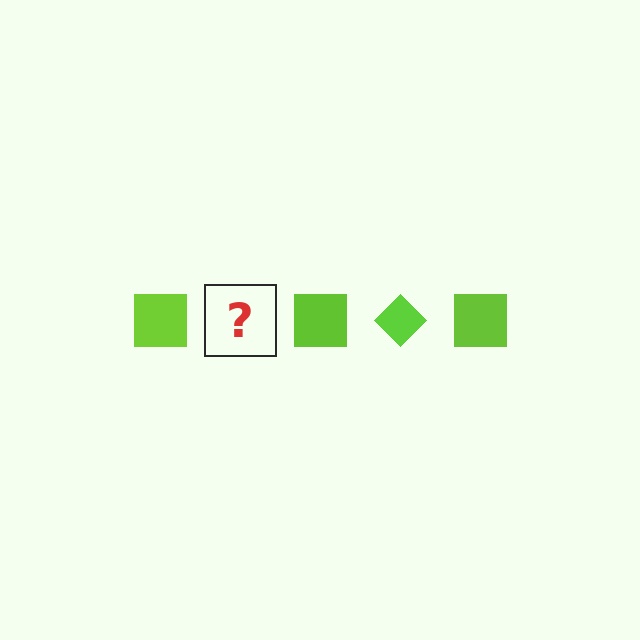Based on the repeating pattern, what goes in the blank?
The blank should be a lime diamond.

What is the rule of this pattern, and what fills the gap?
The rule is that the pattern cycles through square, diamond shapes in lime. The gap should be filled with a lime diamond.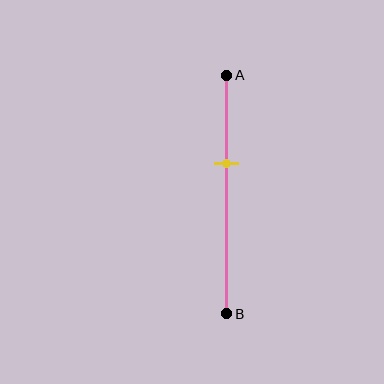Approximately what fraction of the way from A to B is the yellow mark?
The yellow mark is approximately 35% of the way from A to B.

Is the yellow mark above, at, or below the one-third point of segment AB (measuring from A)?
The yellow mark is below the one-third point of segment AB.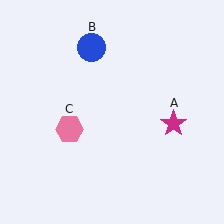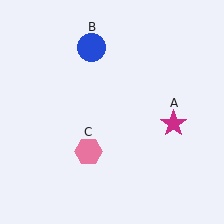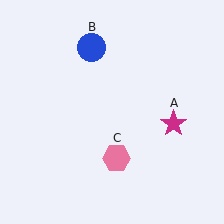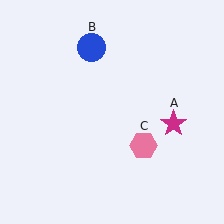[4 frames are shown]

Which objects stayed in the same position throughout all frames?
Magenta star (object A) and blue circle (object B) remained stationary.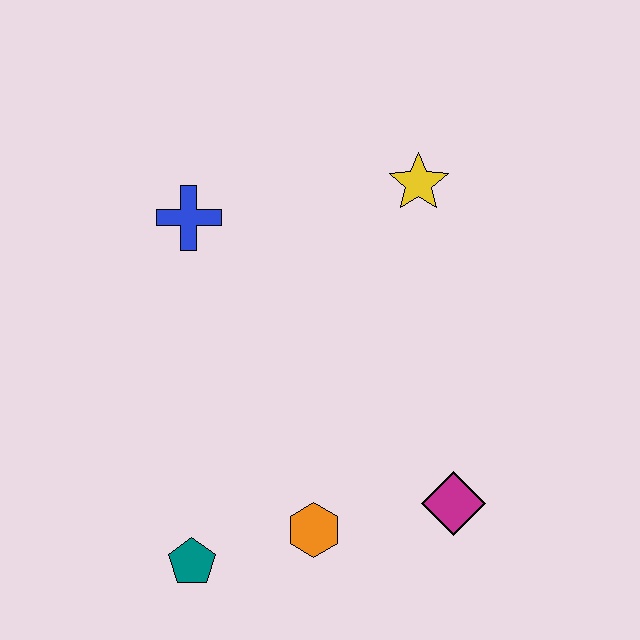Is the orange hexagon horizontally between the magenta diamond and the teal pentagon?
Yes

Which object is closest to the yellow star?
The blue cross is closest to the yellow star.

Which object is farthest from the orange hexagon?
The yellow star is farthest from the orange hexagon.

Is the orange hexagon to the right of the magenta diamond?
No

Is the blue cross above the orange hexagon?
Yes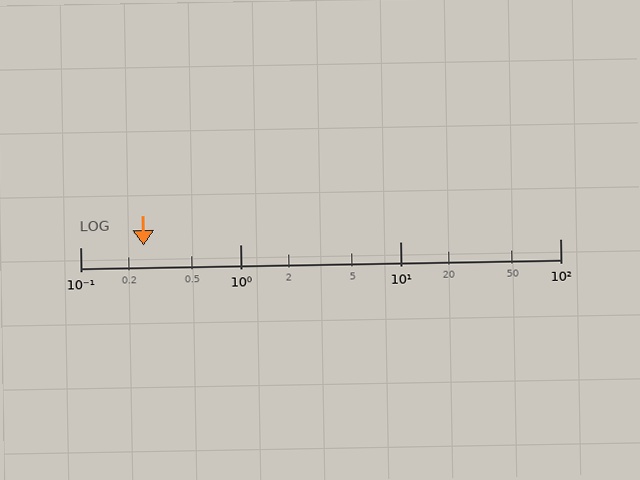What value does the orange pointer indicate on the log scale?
The pointer indicates approximately 0.25.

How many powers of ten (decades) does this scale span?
The scale spans 3 decades, from 0.1 to 100.